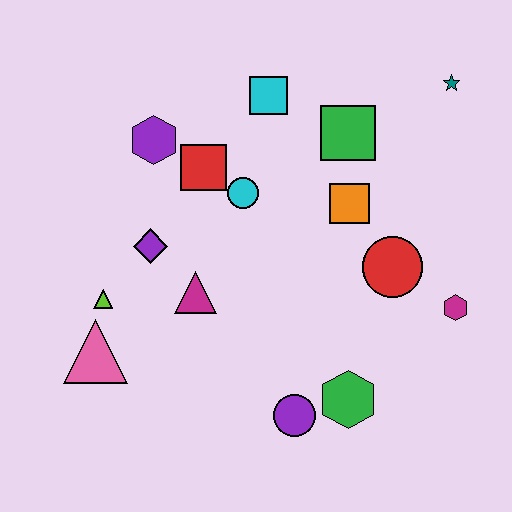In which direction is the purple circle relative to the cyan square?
The purple circle is below the cyan square.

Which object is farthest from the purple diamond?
The teal star is farthest from the purple diamond.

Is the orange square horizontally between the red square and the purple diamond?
No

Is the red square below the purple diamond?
No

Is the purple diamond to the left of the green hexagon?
Yes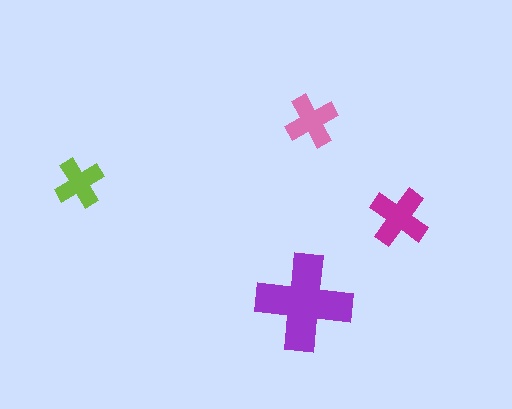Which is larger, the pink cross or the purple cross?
The purple one.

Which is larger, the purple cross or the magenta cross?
The purple one.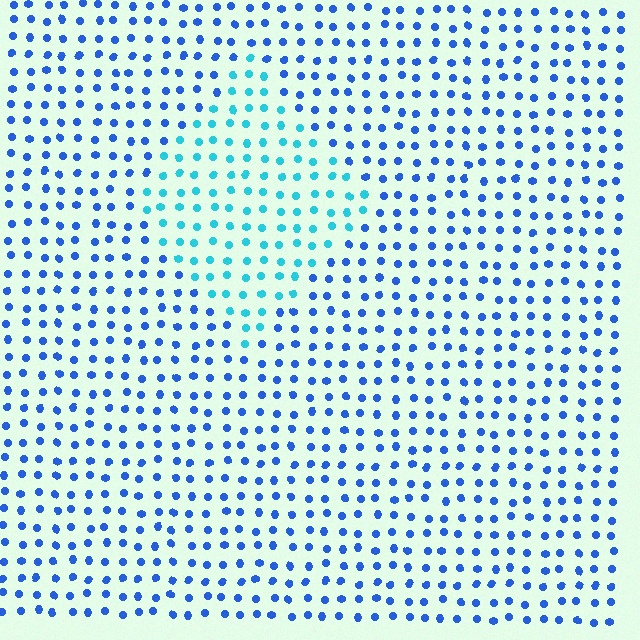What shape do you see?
I see a diamond.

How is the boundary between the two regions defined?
The boundary is defined purely by a slight shift in hue (about 37 degrees). Spacing, size, and orientation are identical on both sides.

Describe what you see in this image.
The image is filled with small blue elements in a uniform arrangement. A diamond-shaped region is visible where the elements are tinted to a slightly different hue, forming a subtle color boundary.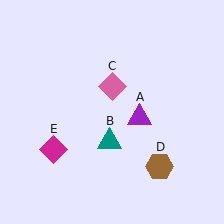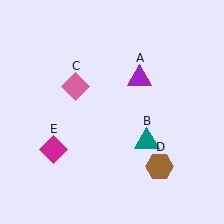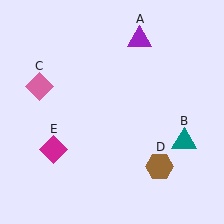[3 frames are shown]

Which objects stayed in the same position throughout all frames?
Brown hexagon (object D) and magenta diamond (object E) remained stationary.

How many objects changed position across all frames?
3 objects changed position: purple triangle (object A), teal triangle (object B), pink diamond (object C).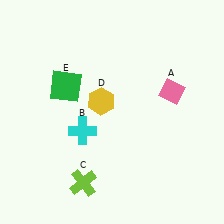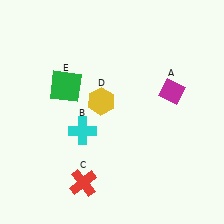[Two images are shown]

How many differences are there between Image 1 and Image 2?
There are 2 differences between the two images.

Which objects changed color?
A changed from pink to magenta. C changed from lime to red.